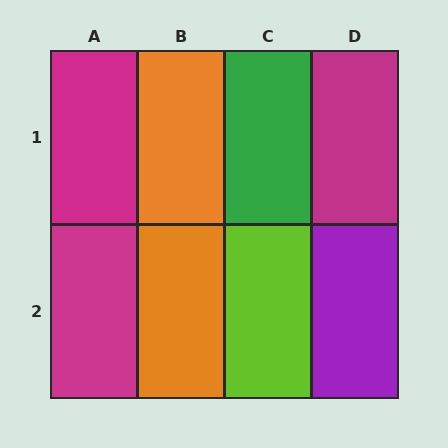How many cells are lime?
1 cell is lime.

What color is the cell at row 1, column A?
Magenta.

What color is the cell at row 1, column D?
Magenta.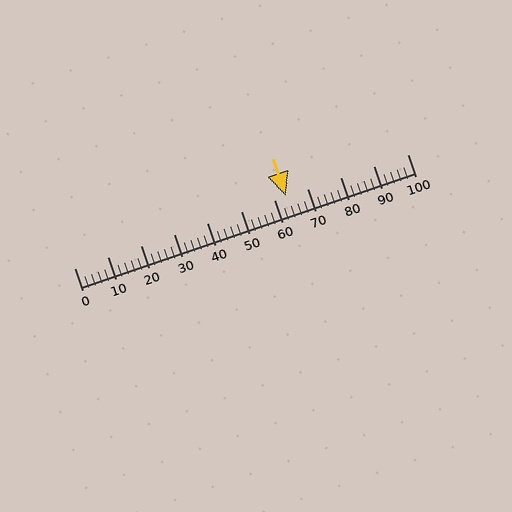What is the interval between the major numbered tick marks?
The major tick marks are spaced 10 units apart.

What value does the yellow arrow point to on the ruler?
The yellow arrow points to approximately 63.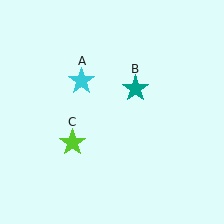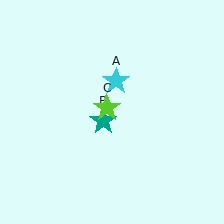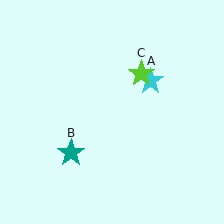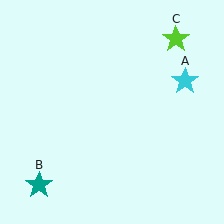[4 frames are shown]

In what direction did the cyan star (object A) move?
The cyan star (object A) moved right.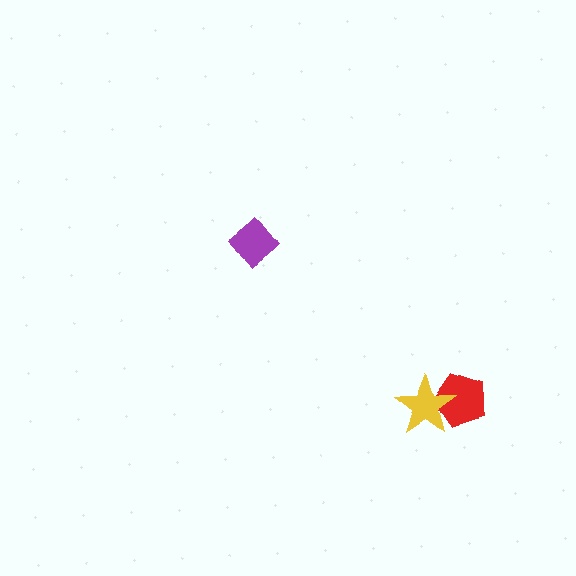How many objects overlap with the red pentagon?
1 object overlaps with the red pentagon.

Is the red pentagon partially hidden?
Yes, it is partially covered by another shape.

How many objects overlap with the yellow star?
1 object overlaps with the yellow star.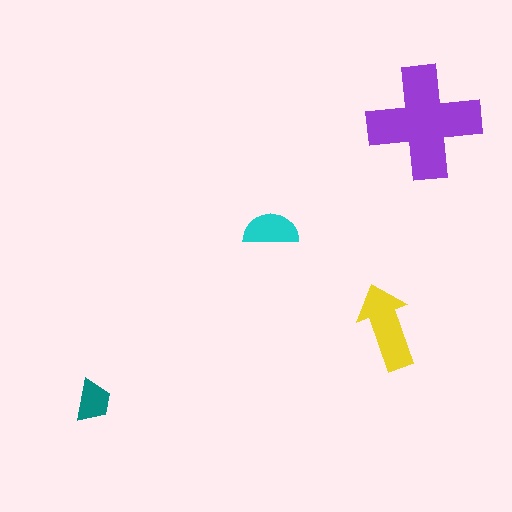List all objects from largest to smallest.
The purple cross, the yellow arrow, the cyan semicircle, the teal trapezoid.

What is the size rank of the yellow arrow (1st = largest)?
2nd.